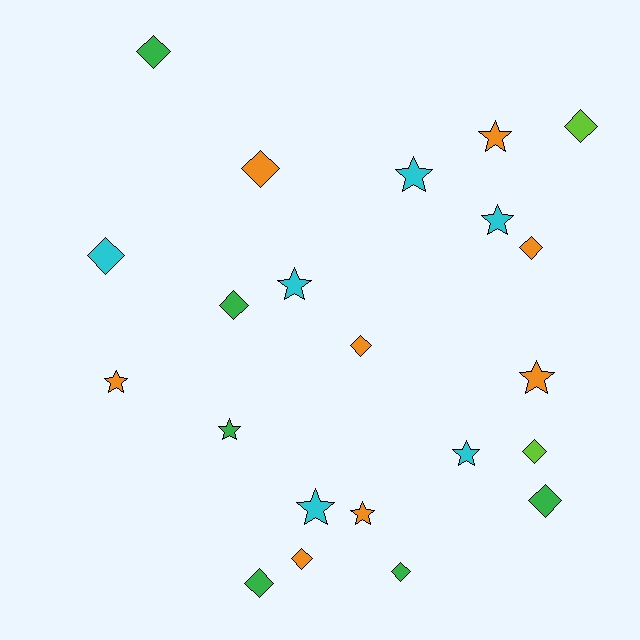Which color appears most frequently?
Orange, with 8 objects.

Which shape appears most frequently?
Diamond, with 12 objects.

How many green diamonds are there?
There are 5 green diamonds.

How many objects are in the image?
There are 22 objects.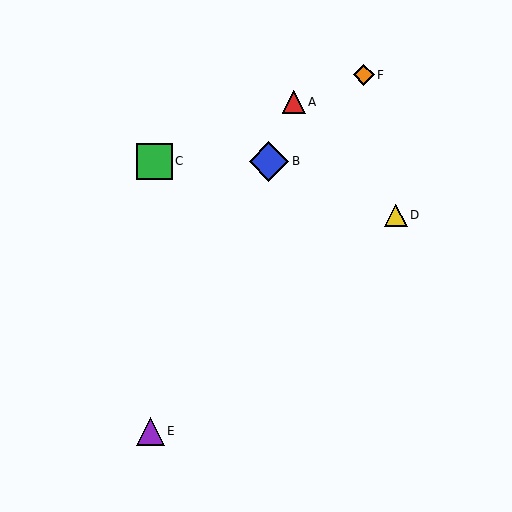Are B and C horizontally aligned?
Yes, both are at y≈161.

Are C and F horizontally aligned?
No, C is at y≈161 and F is at y≈75.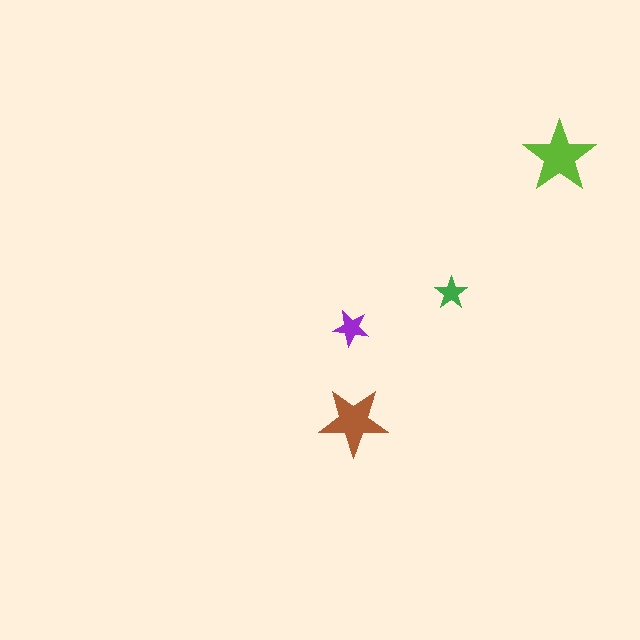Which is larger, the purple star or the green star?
The purple one.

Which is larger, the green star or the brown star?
The brown one.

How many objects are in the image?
There are 4 objects in the image.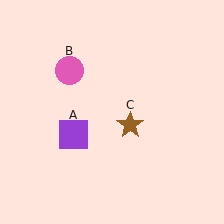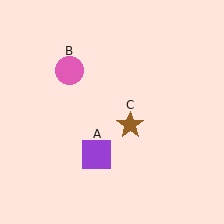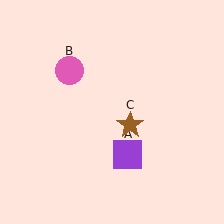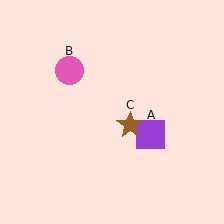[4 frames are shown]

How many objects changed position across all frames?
1 object changed position: purple square (object A).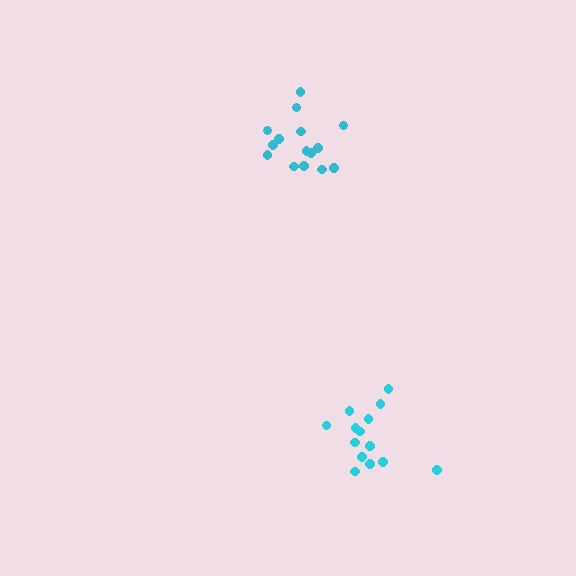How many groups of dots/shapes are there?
There are 2 groups.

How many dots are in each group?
Group 1: 15 dots, Group 2: 14 dots (29 total).